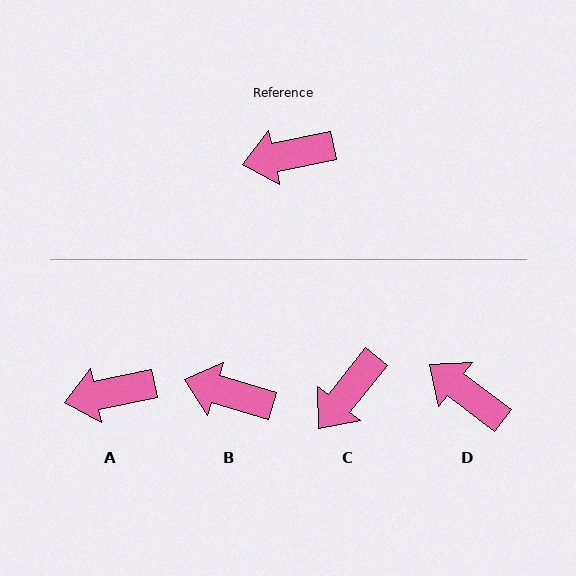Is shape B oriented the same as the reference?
No, it is off by about 28 degrees.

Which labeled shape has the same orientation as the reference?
A.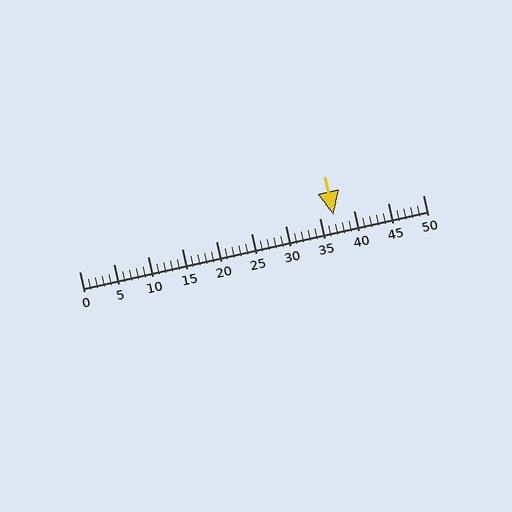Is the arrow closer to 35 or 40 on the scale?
The arrow is closer to 35.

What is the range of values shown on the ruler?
The ruler shows values from 0 to 50.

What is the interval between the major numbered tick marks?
The major tick marks are spaced 5 units apart.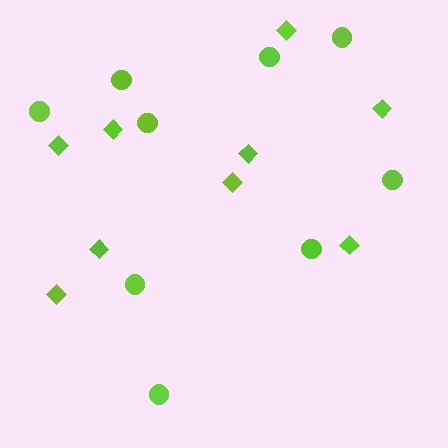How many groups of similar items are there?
There are 2 groups: one group of diamonds (9) and one group of circles (9).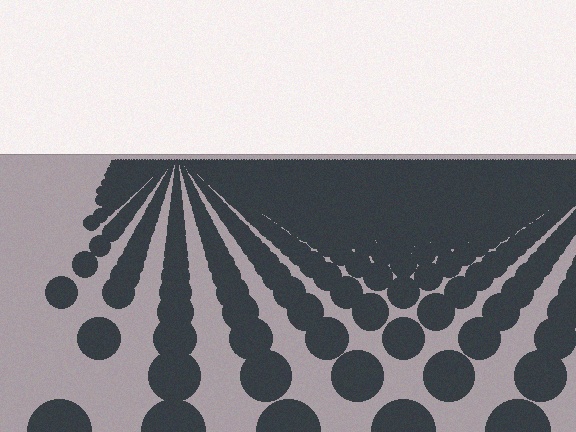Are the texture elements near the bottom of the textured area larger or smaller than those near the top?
Larger. Near the bottom, elements are closer to the viewer and appear at a bigger on-screen size.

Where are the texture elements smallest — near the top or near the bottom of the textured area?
Near the top.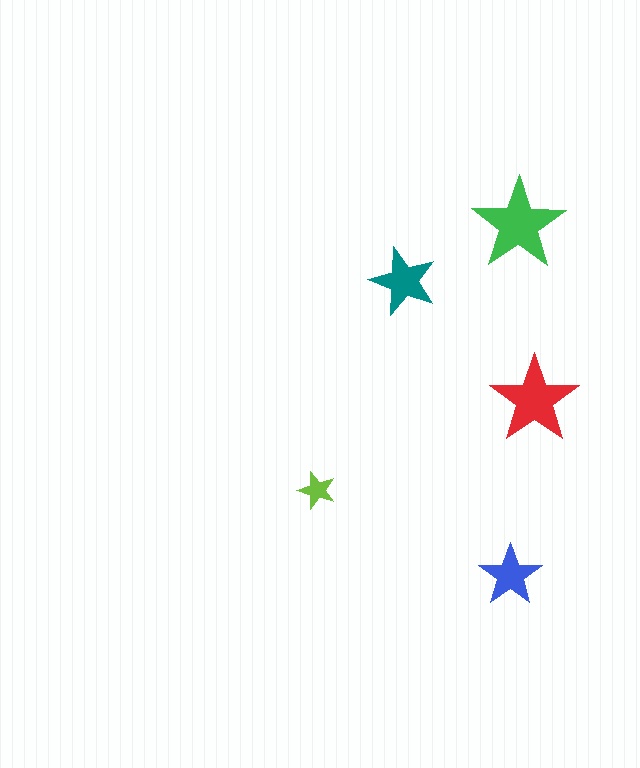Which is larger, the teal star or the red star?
The red one.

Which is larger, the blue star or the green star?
The green one.